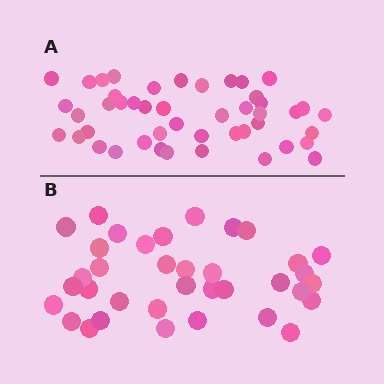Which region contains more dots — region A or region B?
Region A (the top region) has more dots.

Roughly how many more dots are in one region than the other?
Region A has roughly 10 or so more dots than region B.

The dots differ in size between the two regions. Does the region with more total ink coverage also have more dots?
No. Region B has more total ink coverage because its dots are larger, but region A actually contains more individual dots. Total area can be misleading — the number of items is what matters here.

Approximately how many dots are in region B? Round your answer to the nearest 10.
About 40 dots. (The exact count is 36, which rounds to 40.)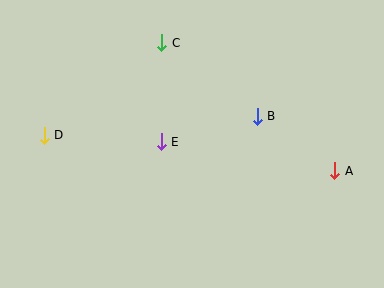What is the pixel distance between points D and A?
The distance between D and A is 293 pixels.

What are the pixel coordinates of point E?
Point E is at (161, 142).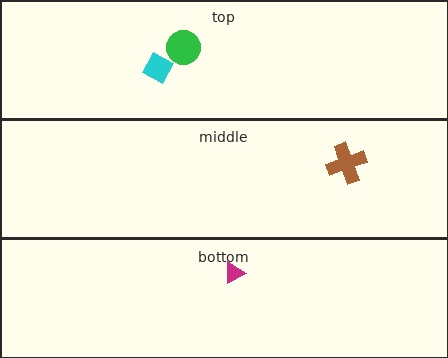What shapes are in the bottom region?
The magenta triangle.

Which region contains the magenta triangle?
The bottom region.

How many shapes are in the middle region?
1.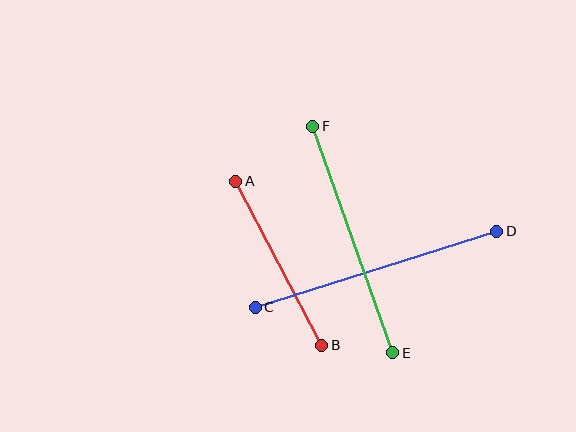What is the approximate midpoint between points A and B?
The midpoint is at approximately (279, 263) pixels.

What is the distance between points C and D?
The distance is approximately 253 pixels.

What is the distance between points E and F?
The distance is approximately 241 pixels.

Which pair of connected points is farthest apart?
Points C and D are farthest apart.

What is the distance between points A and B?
The distance is approximately 185 pixels.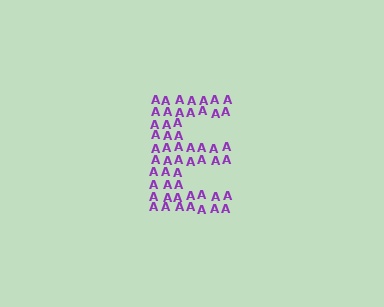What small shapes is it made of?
It is made of small letter A's.